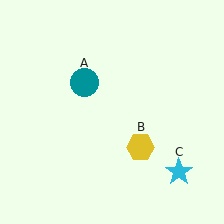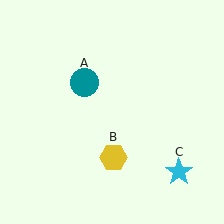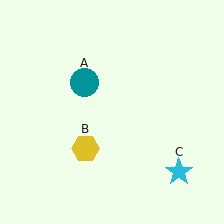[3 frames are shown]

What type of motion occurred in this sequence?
The yellow hexagon (object B) rotated clockwise around the center of the scene.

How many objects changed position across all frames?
1 object changed position: yellow hexagon (object B).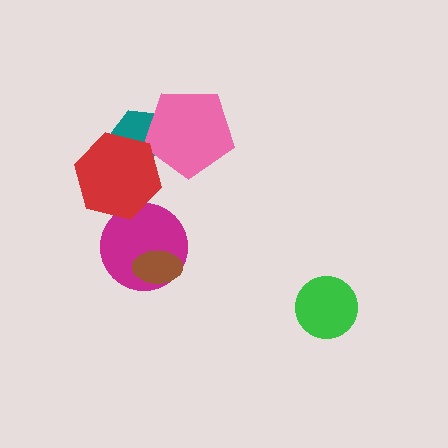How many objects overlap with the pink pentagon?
1 object overlaps with the pink pentagon.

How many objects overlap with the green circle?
0 objects overlap with the green circle.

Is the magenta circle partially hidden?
Yes, it is partially covered by another shape.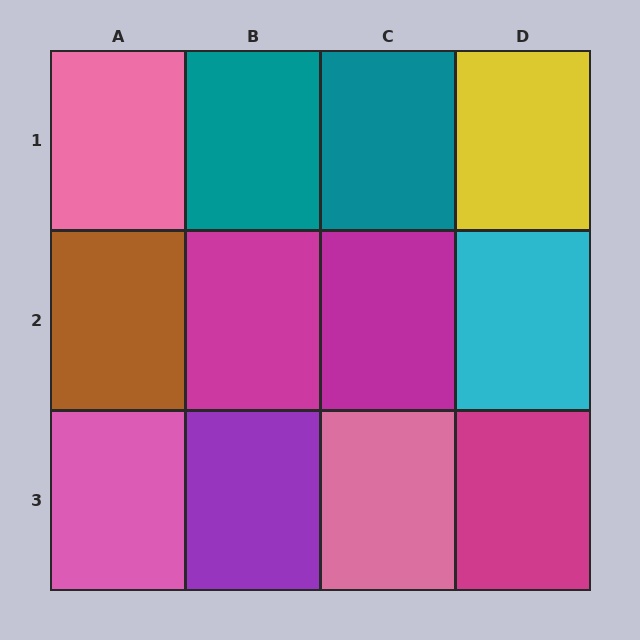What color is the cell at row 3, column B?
Purple.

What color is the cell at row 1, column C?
Teal.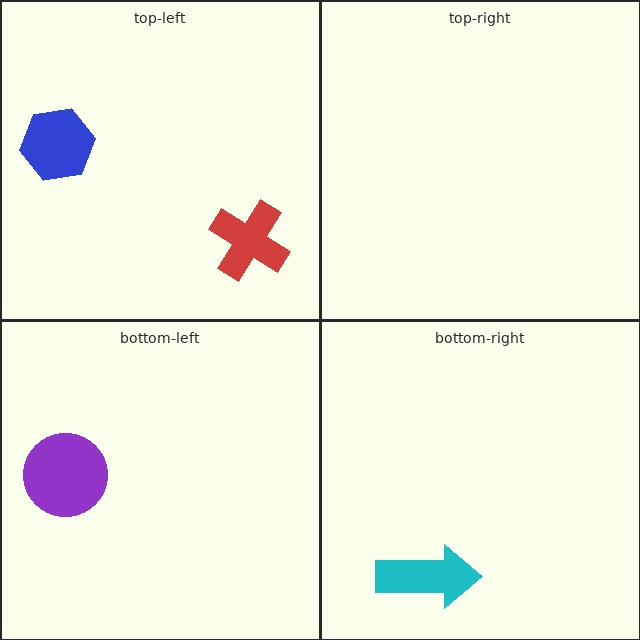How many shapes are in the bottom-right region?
1.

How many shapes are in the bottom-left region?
1.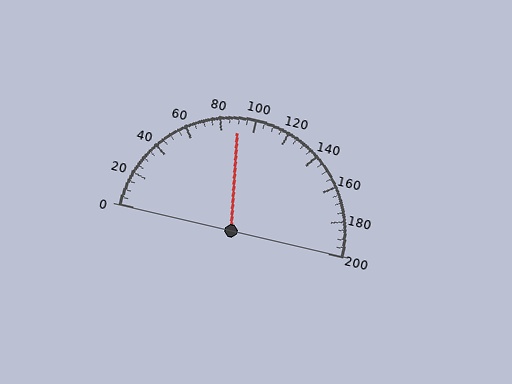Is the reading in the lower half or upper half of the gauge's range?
The reading is in the lower half of the range (0 to 200).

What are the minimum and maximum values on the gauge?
The gauge ranges from 0 to 200.